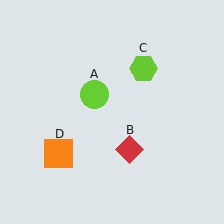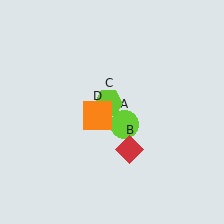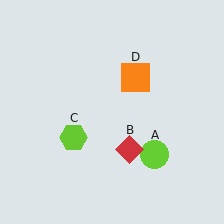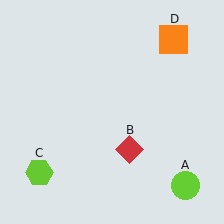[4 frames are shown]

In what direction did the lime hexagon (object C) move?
The lime hexagon (object C) moved down and to the left.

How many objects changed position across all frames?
3 objects changed position: lime circle (object A), lime hexagon (object C), orange square (object D).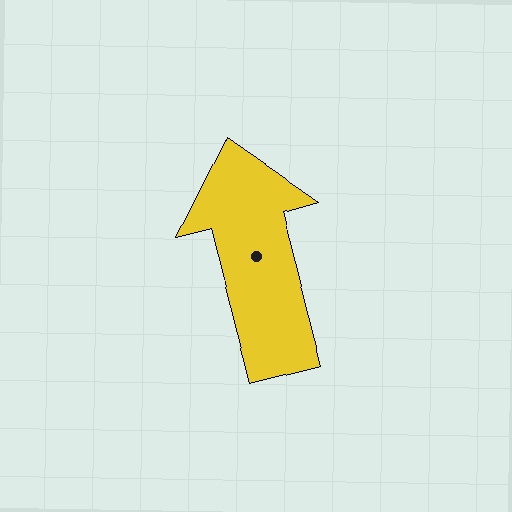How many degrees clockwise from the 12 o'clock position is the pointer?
Approximately 345 degrees.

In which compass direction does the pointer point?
North.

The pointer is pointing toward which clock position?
Roughly 12 o'clock.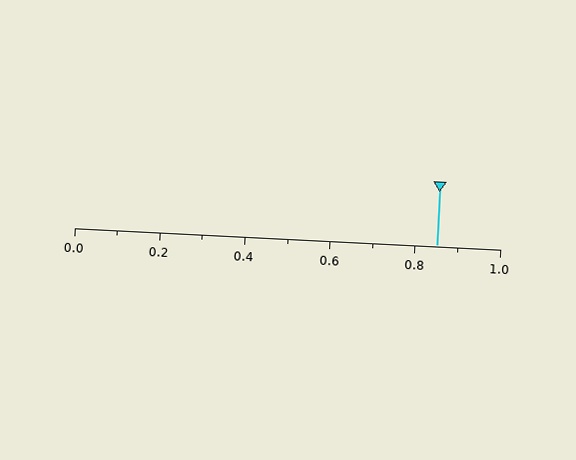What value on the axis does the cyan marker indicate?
The marker indicates approximately 0.85.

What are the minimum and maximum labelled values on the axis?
The axis runs from 0.0 to 1.0.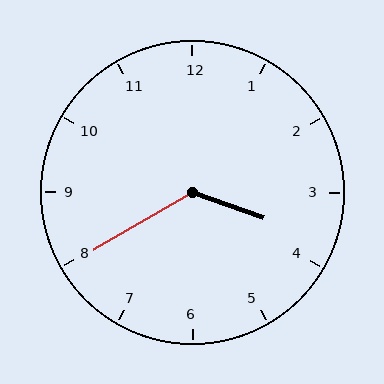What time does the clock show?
3:40.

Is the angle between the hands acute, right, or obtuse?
It is obtuse.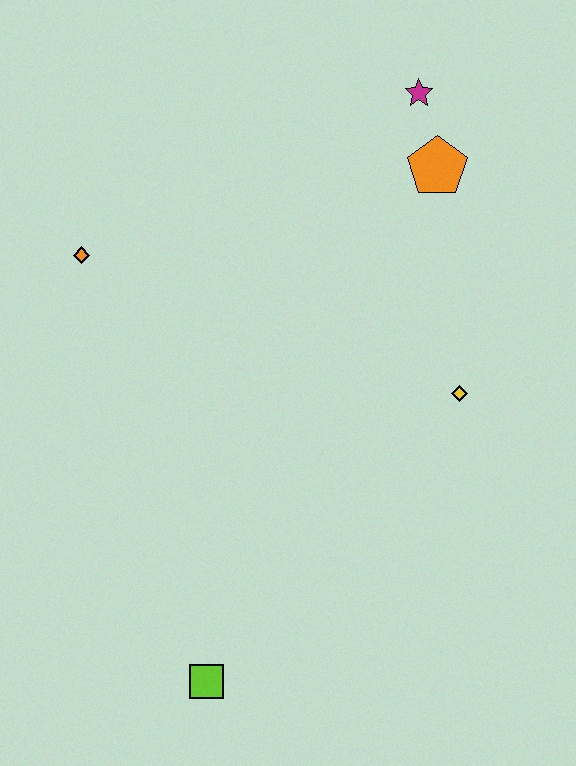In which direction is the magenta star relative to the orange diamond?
The magenta star is to the right of the orange diamond.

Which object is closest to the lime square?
The yellow diamond is closest to the lime square.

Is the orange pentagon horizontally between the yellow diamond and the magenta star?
Yes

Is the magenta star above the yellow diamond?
Yes